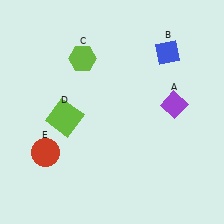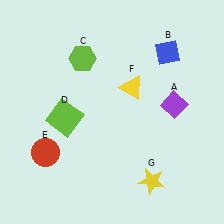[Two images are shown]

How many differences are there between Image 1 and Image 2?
There are 2 differences between the two images.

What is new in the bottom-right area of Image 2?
A yellow star (G) was added in the bottom-right area of Image 2.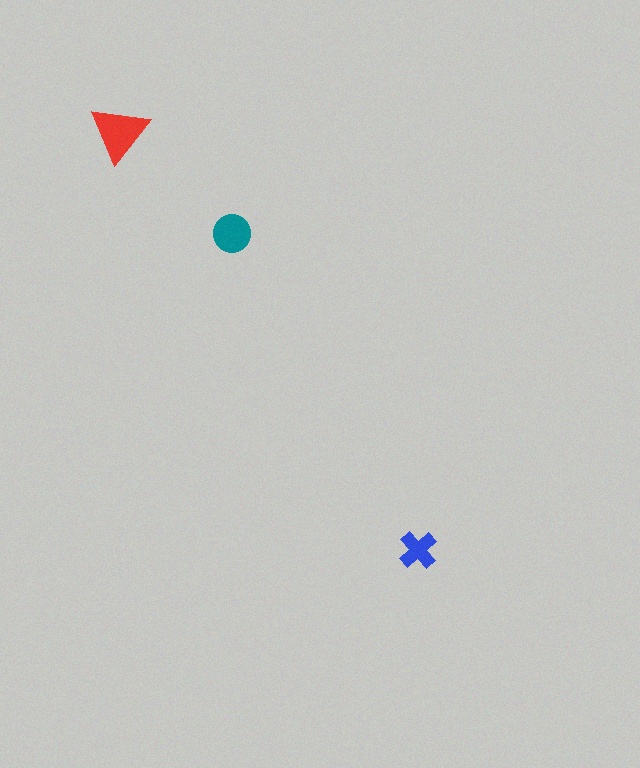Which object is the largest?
The red triangle.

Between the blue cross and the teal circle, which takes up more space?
The teal circle.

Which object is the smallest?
The blue cross.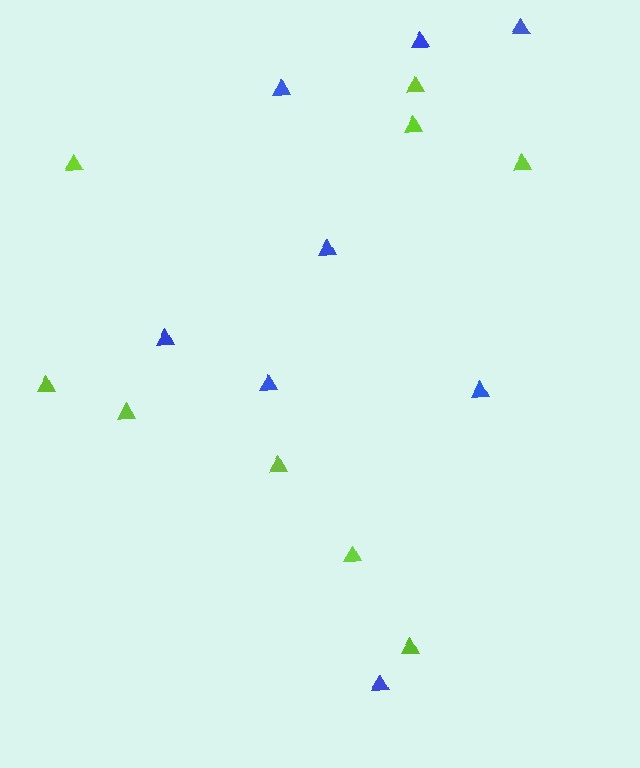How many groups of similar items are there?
There are 2 groups: one group of lime triangles (9) and one group of blue triangles (8).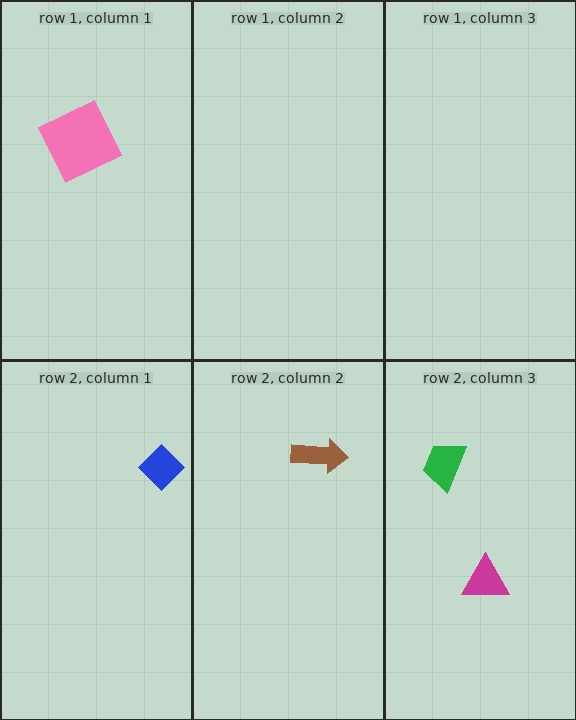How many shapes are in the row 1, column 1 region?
1.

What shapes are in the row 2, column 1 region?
The blue diamond.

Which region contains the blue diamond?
The row 2, column 1 region.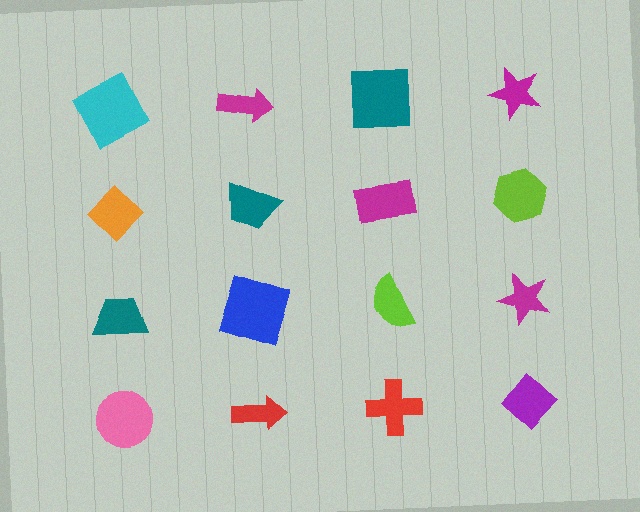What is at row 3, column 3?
A lime semicircle.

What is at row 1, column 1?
A cyan square.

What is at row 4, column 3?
A red cross.